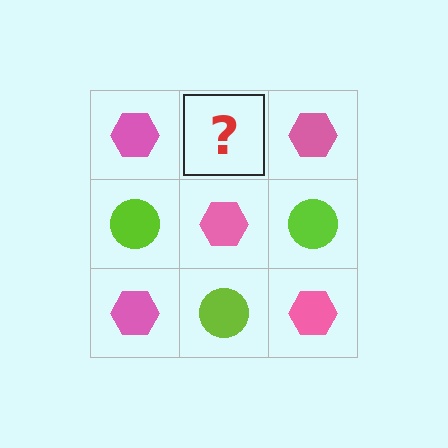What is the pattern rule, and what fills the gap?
The rule is that it alternates pink hexagon and lime circle in a checkerboard pattern. The gap should be filled with a lime circle.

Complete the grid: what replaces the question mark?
The question mark should be replaced with a lime circle.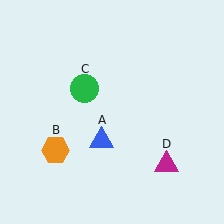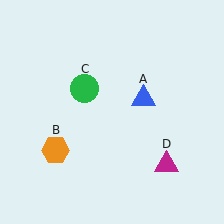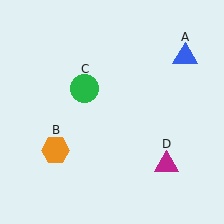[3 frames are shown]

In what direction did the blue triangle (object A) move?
The blue triangle (object A) moved up and to the right.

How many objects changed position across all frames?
1 object changed position: blue triangle (object A).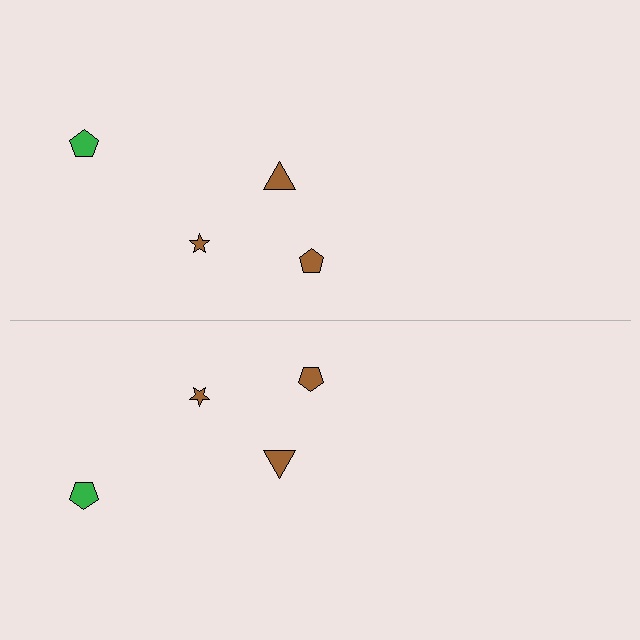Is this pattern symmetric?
Yes, this pattern has bilateral (reflection) symmetry.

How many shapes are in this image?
There are 8 shapes in this image.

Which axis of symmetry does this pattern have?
The pattern has a horizontal axis of symmetry running through the center of the image.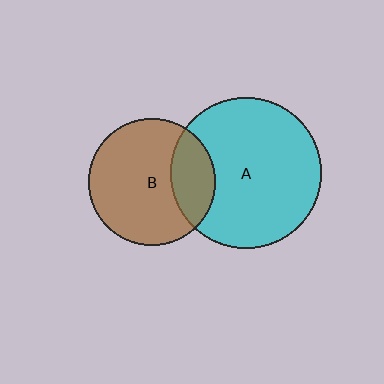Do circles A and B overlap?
Yes.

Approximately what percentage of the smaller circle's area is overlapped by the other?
Approximately 25%.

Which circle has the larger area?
Circle A (cyan).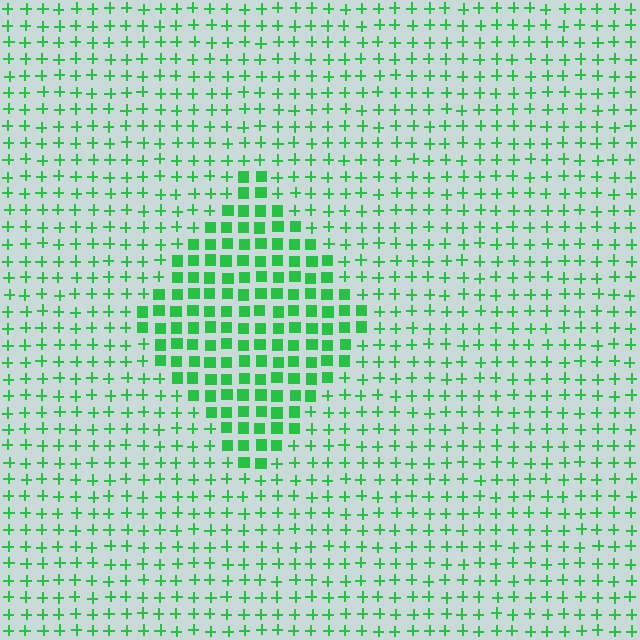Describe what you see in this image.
The image is filled with small green elements arranged in a uniform grid. A diamond-shaped region contains squares, while the surrounding area contains plus signs. The boundary is defined purely by the change in element shape.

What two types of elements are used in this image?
The image uses squares inside the diamond region and plus signs outside it.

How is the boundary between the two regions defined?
The boundary is defined by a change in element shape: squares inside vs. plus signs outside. All elements share the same color and spacing.